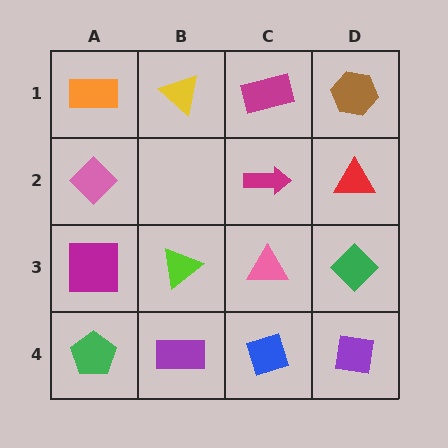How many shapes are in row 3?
4 shapes.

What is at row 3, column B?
A lime triangle.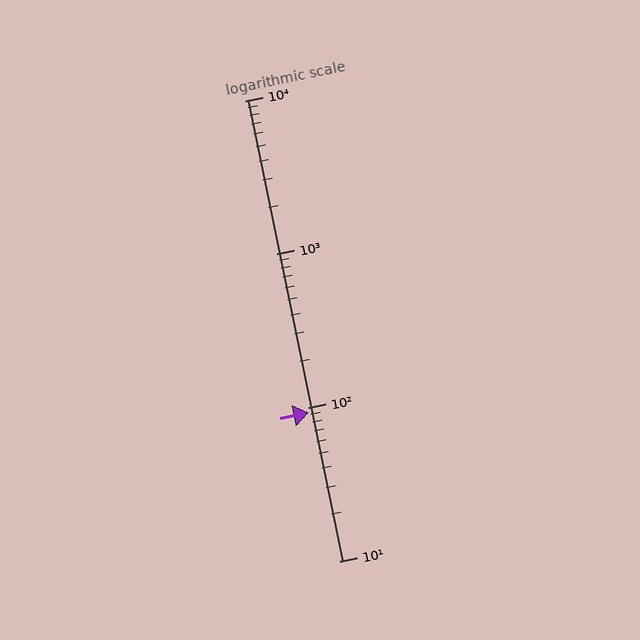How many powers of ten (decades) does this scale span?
The scale spans 3 decades, from 10 to 10000.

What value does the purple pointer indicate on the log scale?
The pointer indicates approximately 93.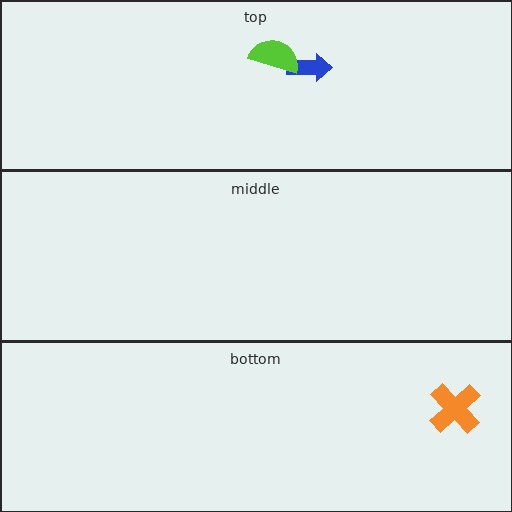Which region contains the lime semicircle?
The top region.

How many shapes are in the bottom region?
1.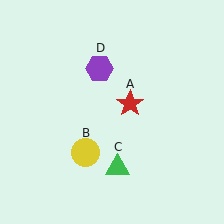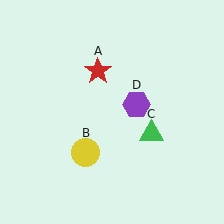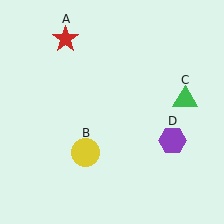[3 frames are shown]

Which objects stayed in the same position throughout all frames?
Yellow circle (object B) remained stationary.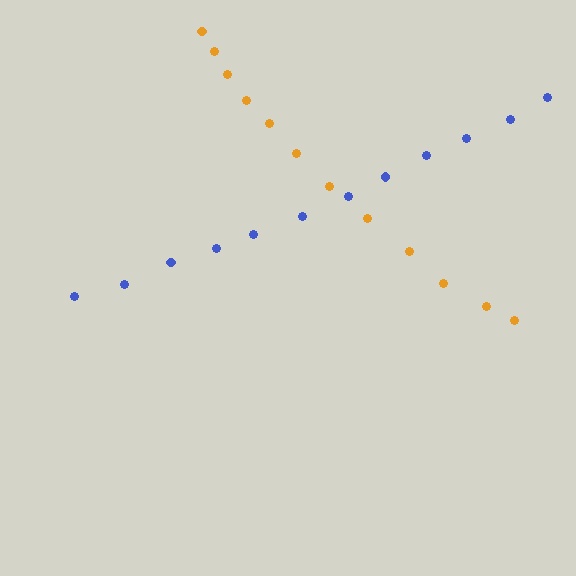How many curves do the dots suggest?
There are 2 distinct paths.